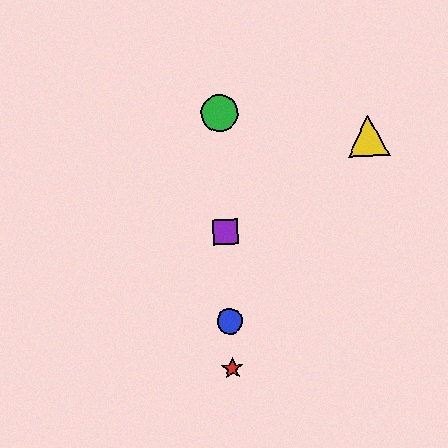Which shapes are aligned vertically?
The red star, the blue circle, the green circle, the purple square are aligned vertically.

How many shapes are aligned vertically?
4 shapes (the red star, the blue circle, the green circle, the purple square) are aligned vertically.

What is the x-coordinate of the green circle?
The green circle is at x≈220.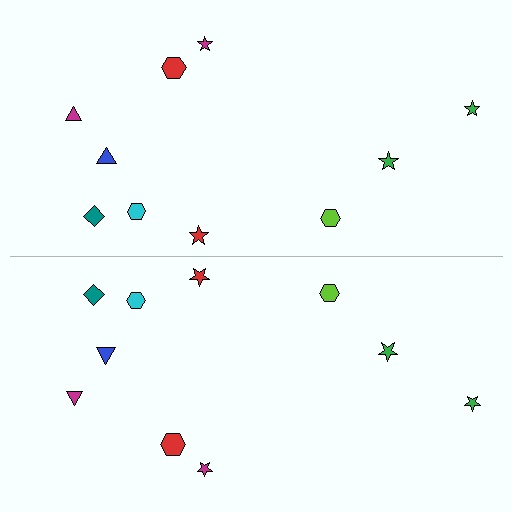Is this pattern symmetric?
Yes, this pattern has bilateral (reflection) symmetry.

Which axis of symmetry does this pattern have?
The pattern has a horizontal axis of symmetry running through the center of the image.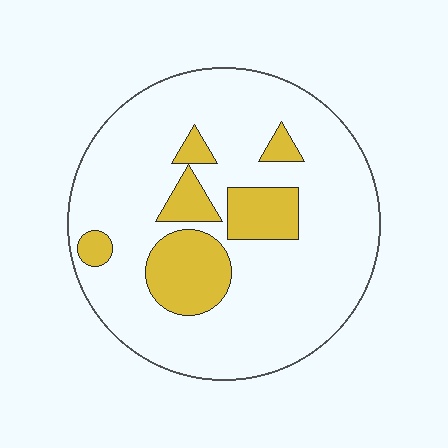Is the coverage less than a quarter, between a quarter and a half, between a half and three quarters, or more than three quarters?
Less than a quarter.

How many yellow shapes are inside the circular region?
6.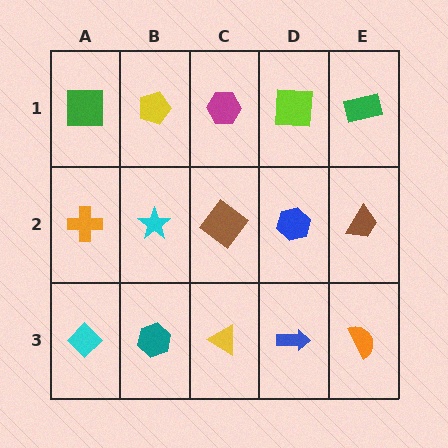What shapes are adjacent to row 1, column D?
A blue hexagon (row 2, column D), a magenta hexagon (row 1, column C), a green rectangle (row 1, column E).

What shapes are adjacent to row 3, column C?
A brown diamond (row 2, column C), a teal hexagon (row 3, column B), a blue arrow (row 3, column D).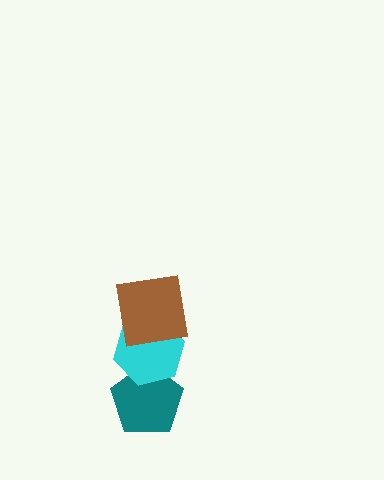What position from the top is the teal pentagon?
The teal pentagon is 3rd from the top.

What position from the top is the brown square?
The brown square is 1st from the top.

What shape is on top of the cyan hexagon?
The brown square is on top of the cyan hexagon.